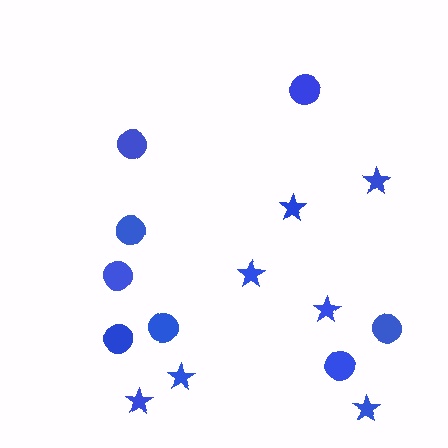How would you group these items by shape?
There are 2 groups: one group of stars (7) and one group of circles (8).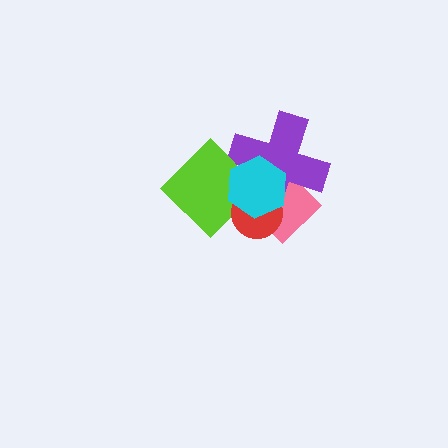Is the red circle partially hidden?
Yes, it is partially covered by another shape.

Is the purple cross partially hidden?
Yes, it is partially covered by another shape.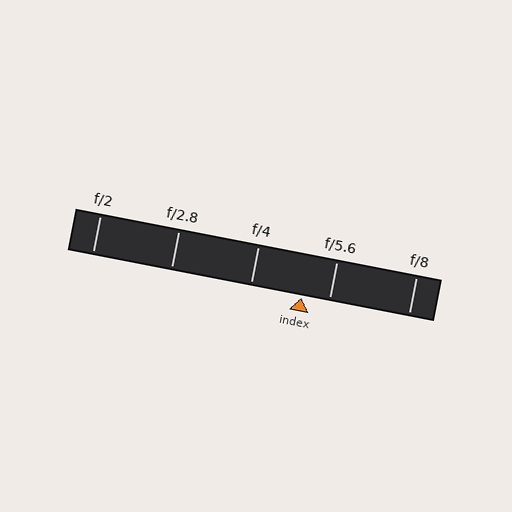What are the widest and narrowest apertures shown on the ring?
The widest aperture shown is f/2 and the narrowest is f/8.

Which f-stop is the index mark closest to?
The index mark is closest to f/5.6.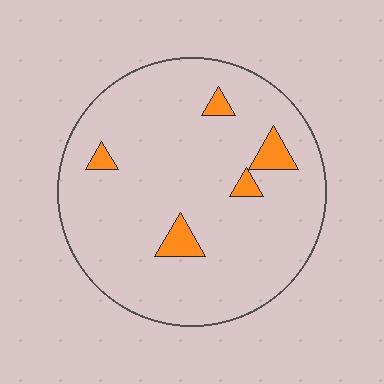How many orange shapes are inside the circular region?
5.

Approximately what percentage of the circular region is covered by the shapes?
Approximately 5%.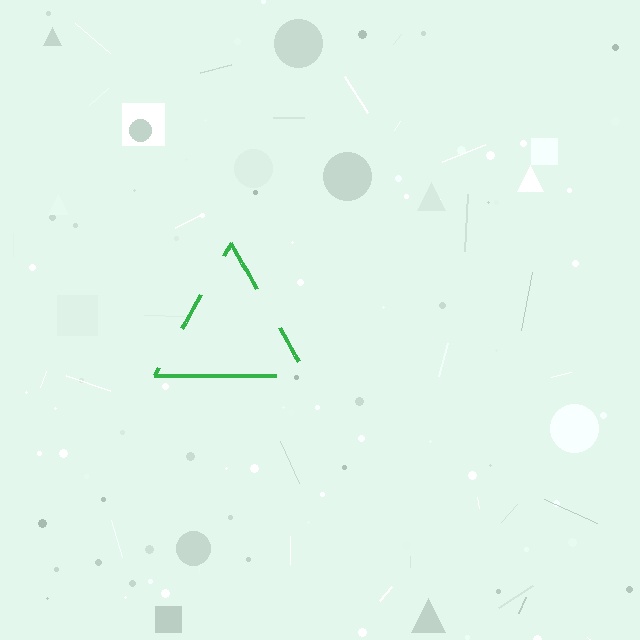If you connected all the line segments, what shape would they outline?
They would outline a triangle.